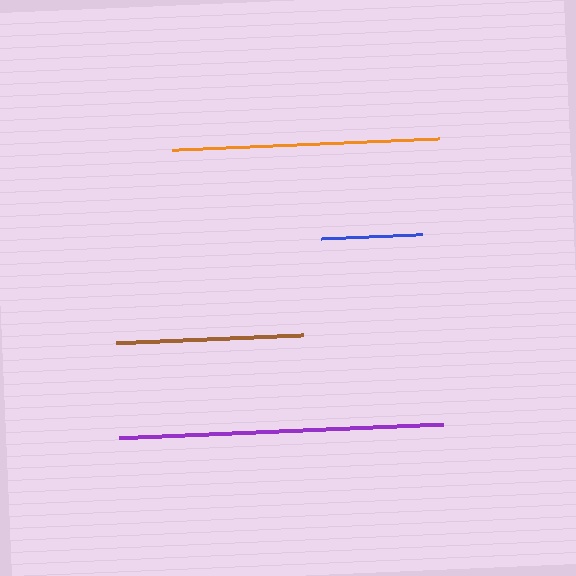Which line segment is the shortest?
The blue line is the shortest at approximately 101 pixels.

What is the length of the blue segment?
The blue segment is approximately 101 pixels long.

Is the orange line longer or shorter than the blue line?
The orange line is longer than the blue line.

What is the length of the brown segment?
The brown segment is approximately 187 pixels long.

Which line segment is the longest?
The purple line is the longest at approximately 324 pixels.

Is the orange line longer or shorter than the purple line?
The purple line is longer than the orange line.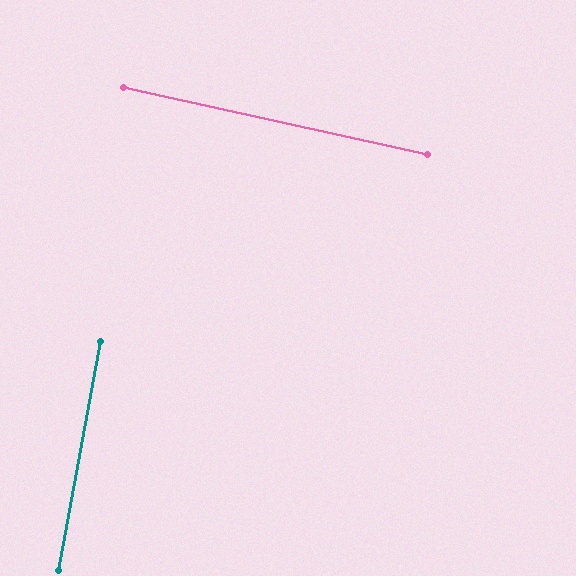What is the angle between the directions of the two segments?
Approximately 88 degrees.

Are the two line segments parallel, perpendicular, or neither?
Perpendicular — they meet at approximately 88°.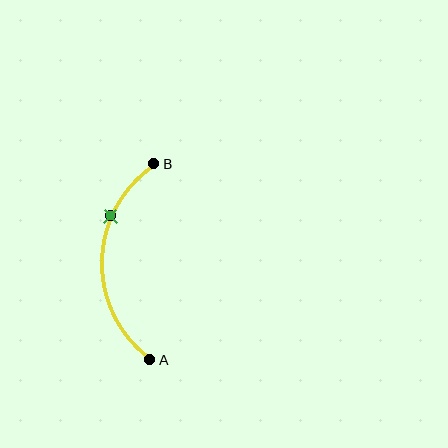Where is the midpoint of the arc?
The arc midpoint is the point on the curve farthest from the straight line joining A and B. It sits to the left of that line.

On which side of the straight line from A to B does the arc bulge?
The arc bulges to the left of the straight line connecting A and B.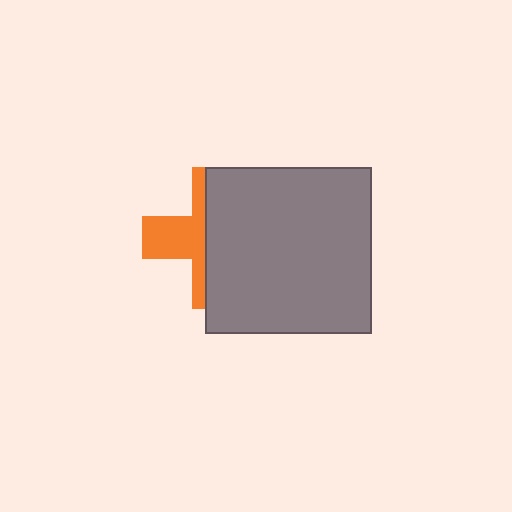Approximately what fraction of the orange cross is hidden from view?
Roughly 60% of the orange cross is hidden behind the gray square.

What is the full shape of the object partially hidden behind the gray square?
The partially hidden object is an orange cross.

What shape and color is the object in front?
The object in front is a gray square.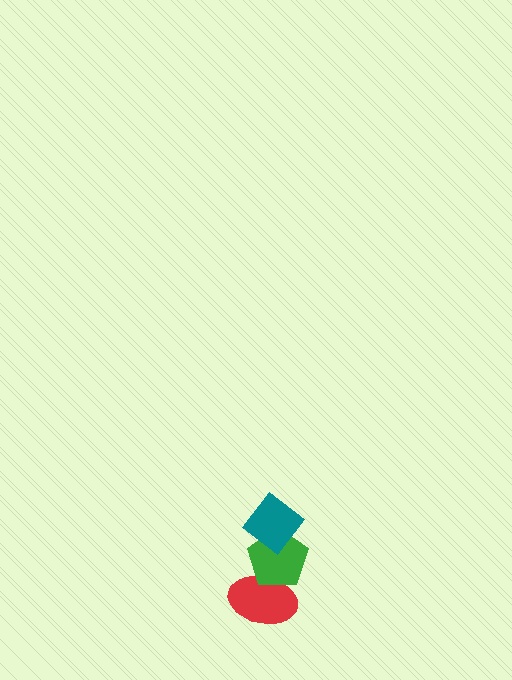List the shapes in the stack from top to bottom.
From top to bottom: the teal diamond, the green pentagon, the red ellipse.